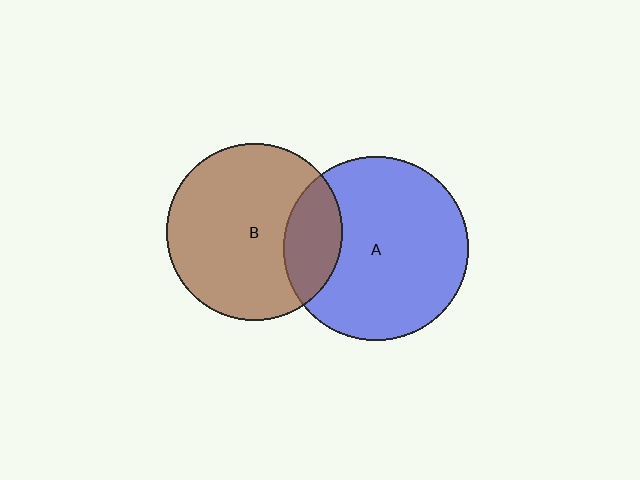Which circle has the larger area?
Circle A (blue).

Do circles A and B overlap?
Yes.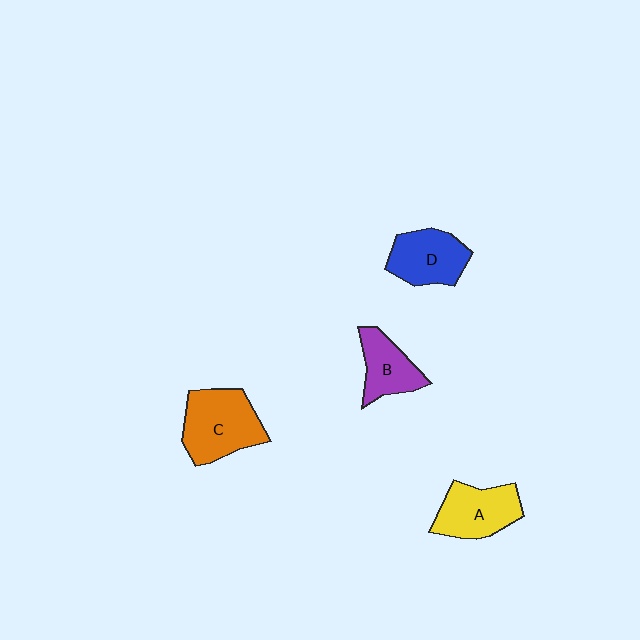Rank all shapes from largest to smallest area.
From largest to smallest: C (orange), A (yellow), D (blue), B (purple).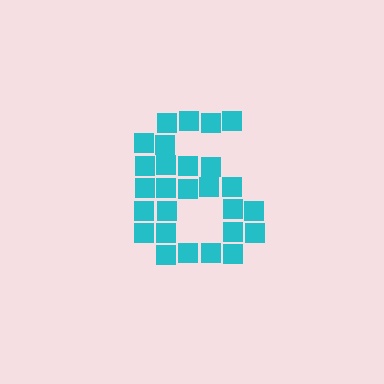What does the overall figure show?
The overall figure shows the digit 6.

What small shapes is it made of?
It is made of small squares.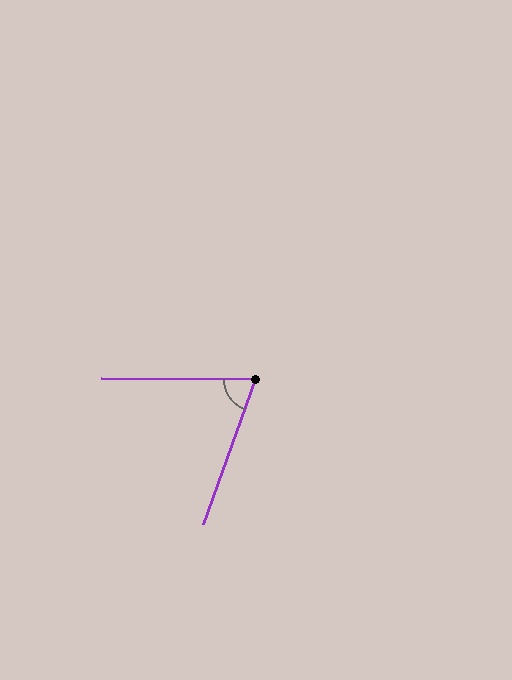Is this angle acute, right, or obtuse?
It is acute.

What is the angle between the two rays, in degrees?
Approximately 71 degrees.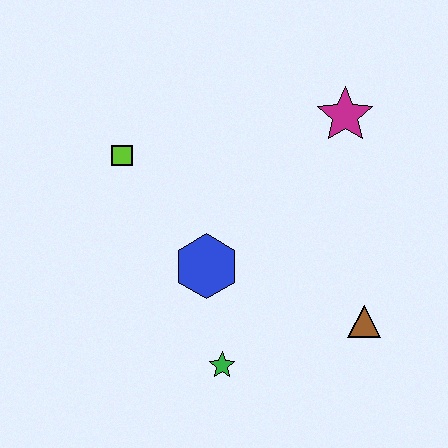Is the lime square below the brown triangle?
No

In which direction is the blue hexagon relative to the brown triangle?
The blue hexagon is to the left of the brown triangle.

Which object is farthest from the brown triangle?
The lime square is farthest from the brown triangle.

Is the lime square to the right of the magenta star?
No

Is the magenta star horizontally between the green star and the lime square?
No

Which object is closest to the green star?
The blue hexagon is closest to the green star.